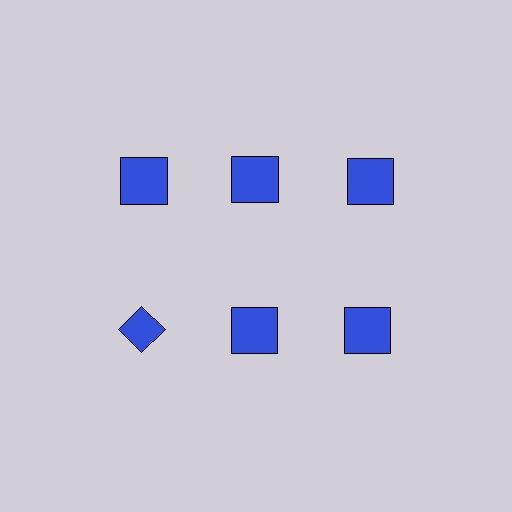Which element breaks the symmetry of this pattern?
The blue diamond in the second row, leftmost column breaks the symmetry. All other shapes are blue squares.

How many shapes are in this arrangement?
There are 6 shapes arranged in a grid pattern.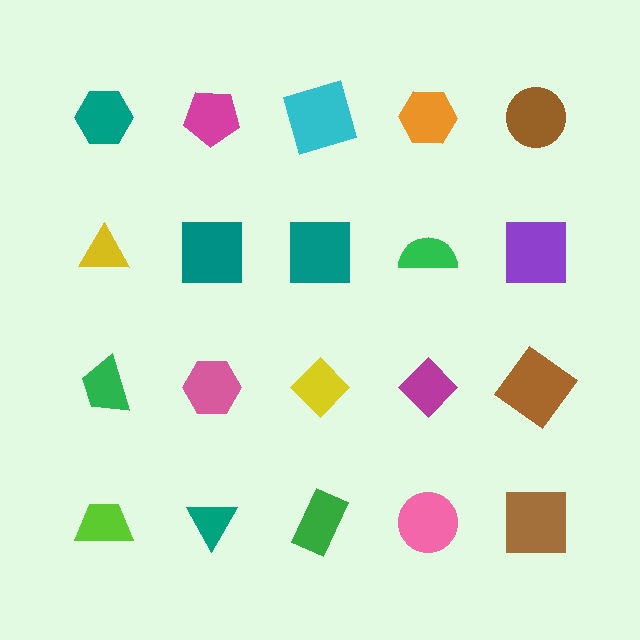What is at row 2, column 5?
A purple square.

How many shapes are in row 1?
5 shapes.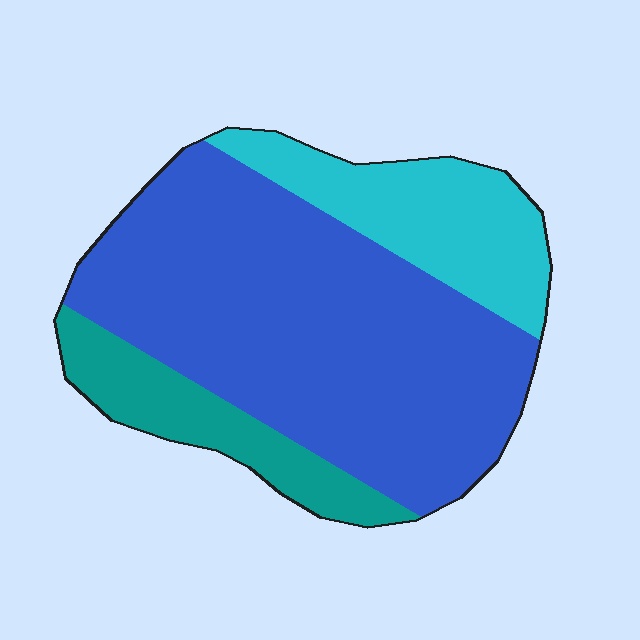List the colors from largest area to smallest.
From largest to smallest: blue, cyan, teal.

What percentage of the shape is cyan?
Cyan takes up about one fifth (1/5) of the shape.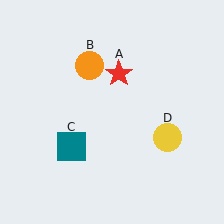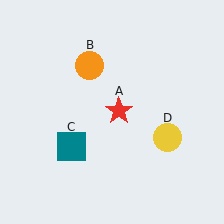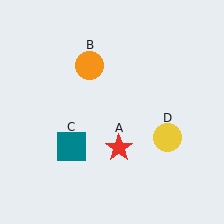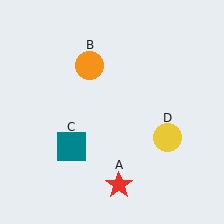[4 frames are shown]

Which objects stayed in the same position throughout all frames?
Orange circle (object B) and teal square (object C) and yellow circle (object D) remained stationary.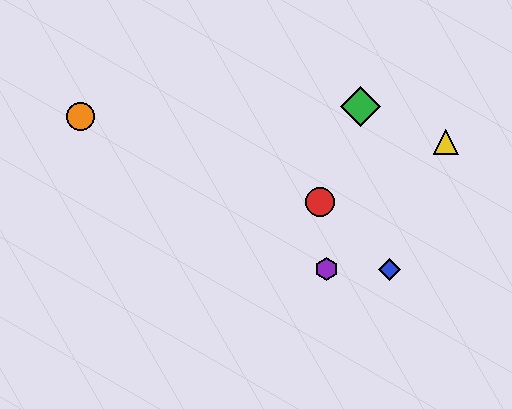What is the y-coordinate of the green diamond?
The green diamond is at y≈106.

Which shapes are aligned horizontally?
The blue diamond, the purple hexagon are aligned horizontally.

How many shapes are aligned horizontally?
2 shapes (the blue diamond, the purple hexagon) are aligned horizontally.